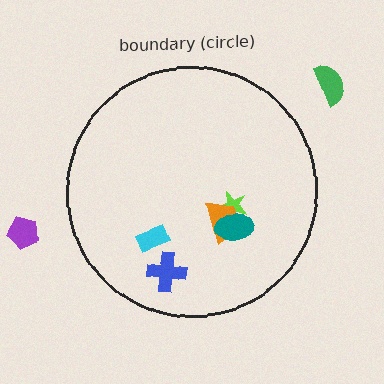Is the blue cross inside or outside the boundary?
Inside.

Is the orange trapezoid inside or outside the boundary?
Inside.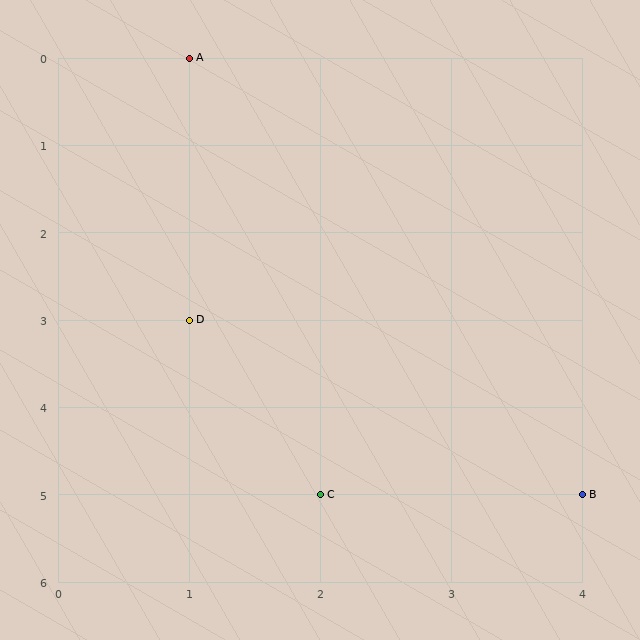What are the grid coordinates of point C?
Point C is at grid coordinates (2, 5).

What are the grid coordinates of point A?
Point A is at grid coordinates (1, 0).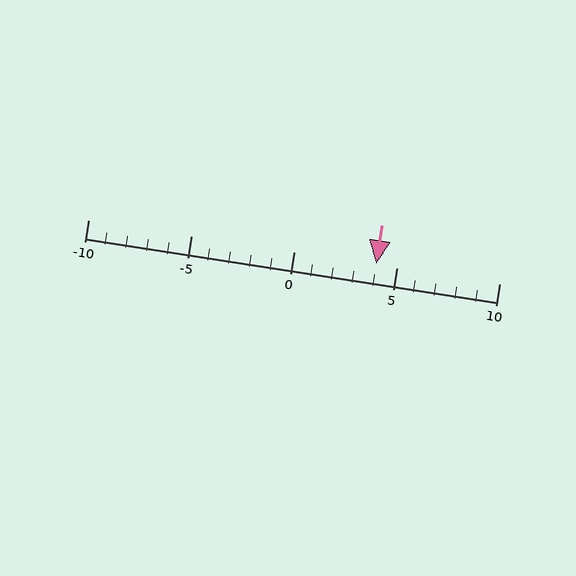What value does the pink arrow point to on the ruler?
The pink arrow points to approximately 4.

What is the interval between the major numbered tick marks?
The major tick marks are spaced 5 units apart.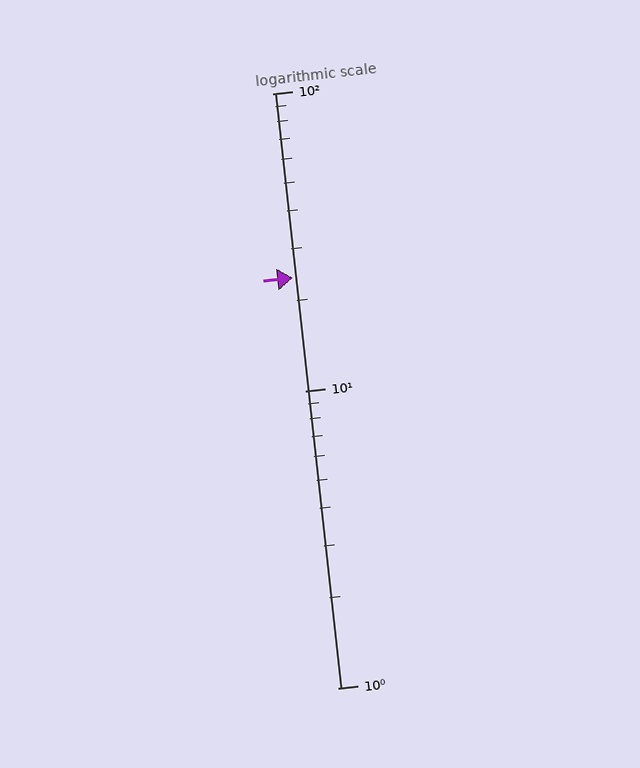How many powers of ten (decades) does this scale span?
The scale spans 2 decades, from 1 to 100.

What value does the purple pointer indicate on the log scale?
The pointer indicates approximately 24.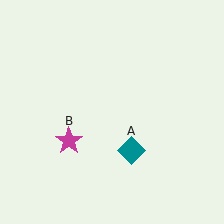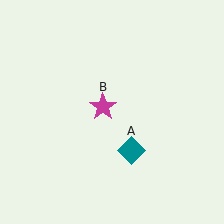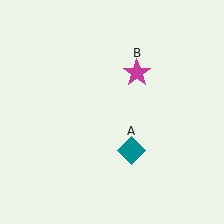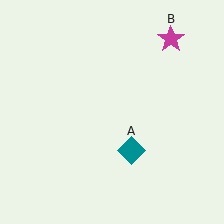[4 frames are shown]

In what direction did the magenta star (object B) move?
The magenta star (object B) moved up and to the right.